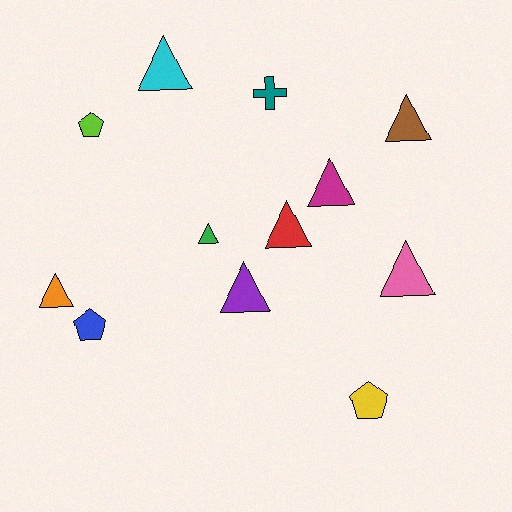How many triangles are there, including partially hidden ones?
There are 8 triangles.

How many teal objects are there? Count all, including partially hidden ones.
There is 1 teal object.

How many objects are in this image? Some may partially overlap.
There are 12 objects.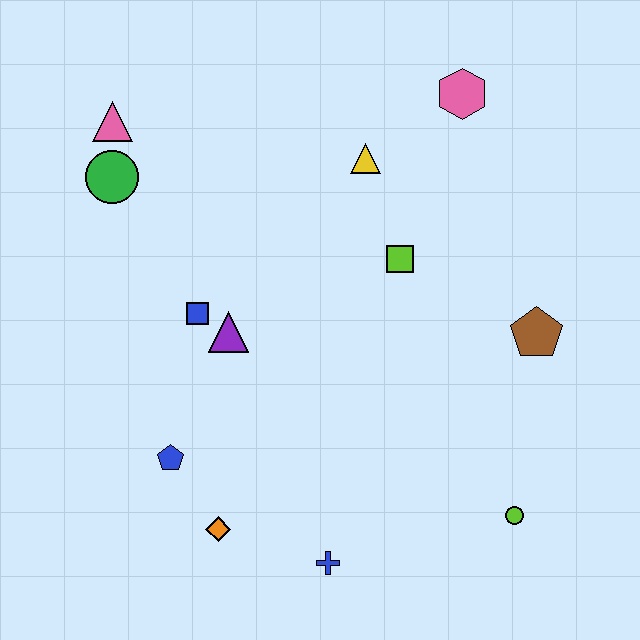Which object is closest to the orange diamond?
The blue pentagon is closest to the orange diamond.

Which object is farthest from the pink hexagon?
The orange diamond is farthest from the pink hexagon.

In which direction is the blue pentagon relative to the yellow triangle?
The blue pentagon is below the yellow triangle.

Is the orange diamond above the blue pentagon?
No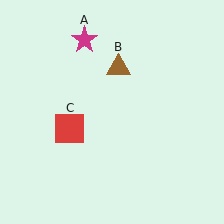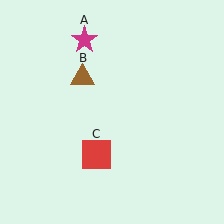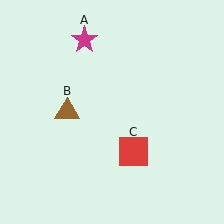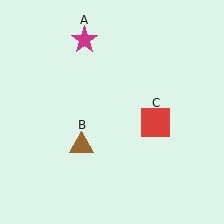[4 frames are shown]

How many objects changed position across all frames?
2 objects changed position: brown triangle (object B), red square (object C).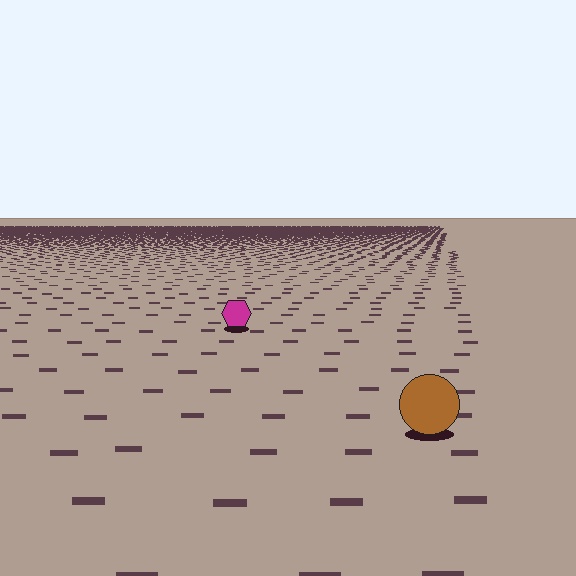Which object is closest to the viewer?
The brown circle is closest. The texture marks near it are larger and more spread out.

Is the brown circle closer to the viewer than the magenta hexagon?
Yes. The brown circle is closer — you can tell from the texture gradient: the ground texture is coarser near it.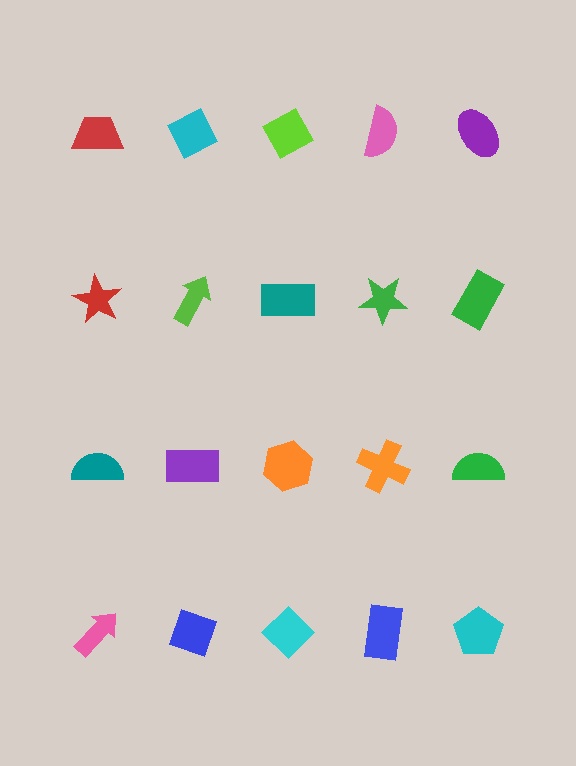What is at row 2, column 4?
A green star.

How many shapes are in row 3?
5 shapes.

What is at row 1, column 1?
A red trapezoid.